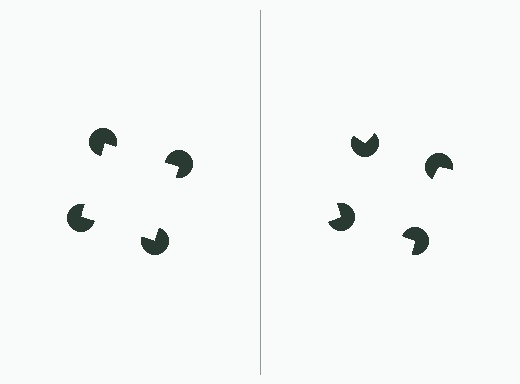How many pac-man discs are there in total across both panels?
8 — 4 on each side.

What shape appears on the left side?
An illusory square.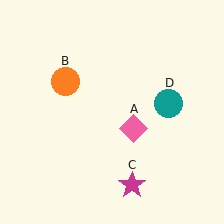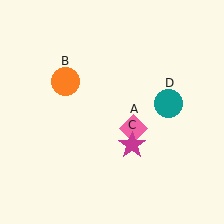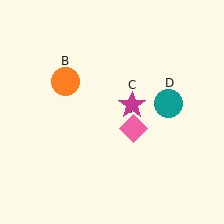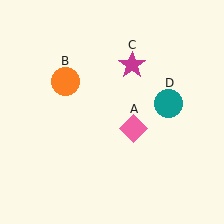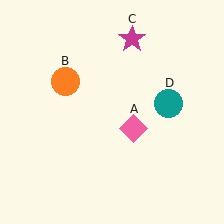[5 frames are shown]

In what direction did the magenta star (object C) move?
The magenta star (object C) moved up.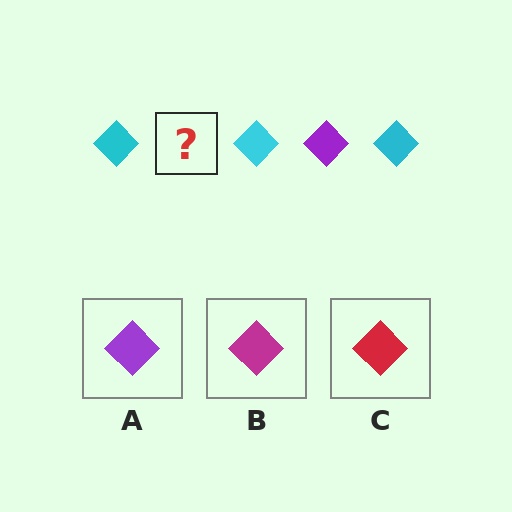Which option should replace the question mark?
Option A.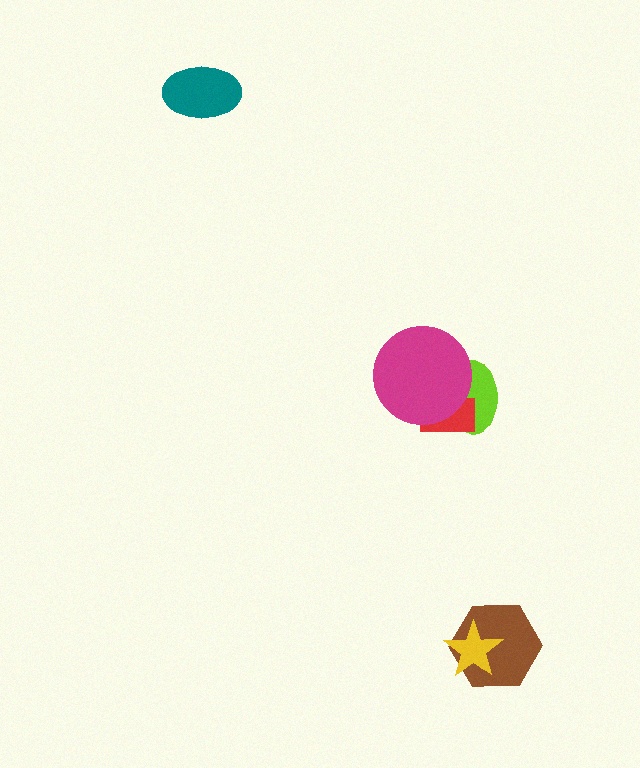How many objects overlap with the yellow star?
1 object overlaps with the yellow star.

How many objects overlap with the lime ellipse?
2 objects overlap with the lime ellipse.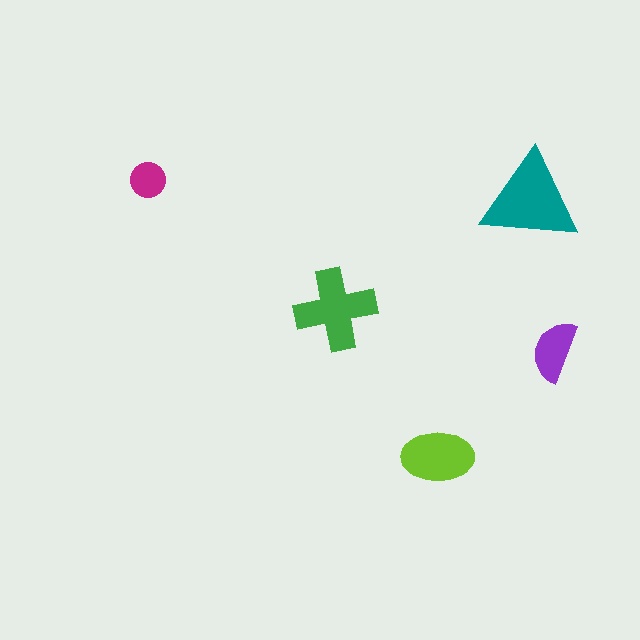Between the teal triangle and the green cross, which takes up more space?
The teal triangle.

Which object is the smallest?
The magenta circle.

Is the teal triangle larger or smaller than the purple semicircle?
Larger.